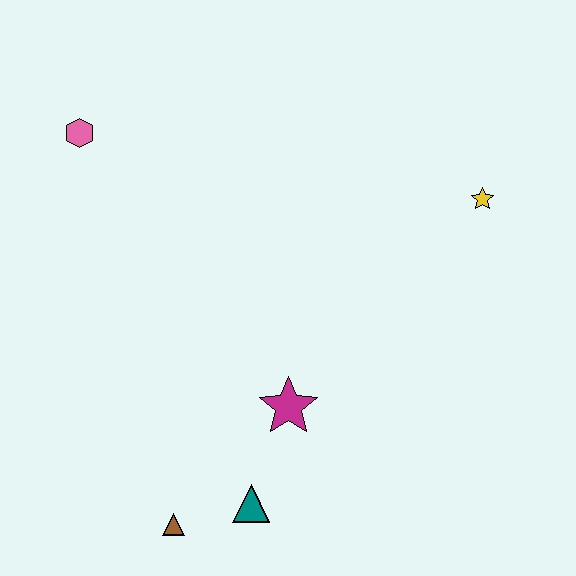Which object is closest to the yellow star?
The magenta star is closest to the yellow star.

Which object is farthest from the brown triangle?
The yellow star is farthest from the brown triangle.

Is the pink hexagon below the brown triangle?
No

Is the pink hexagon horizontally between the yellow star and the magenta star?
No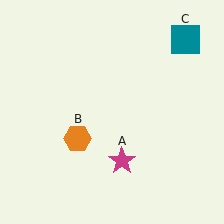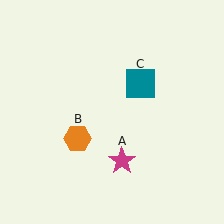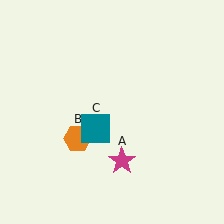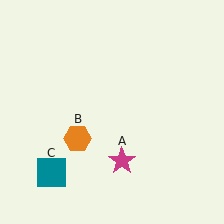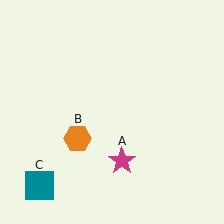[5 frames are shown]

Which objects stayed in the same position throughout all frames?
Magenta star (object A) and orange hexagon (object B) remained stationary.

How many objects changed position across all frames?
1 object changed position: teal square (object C).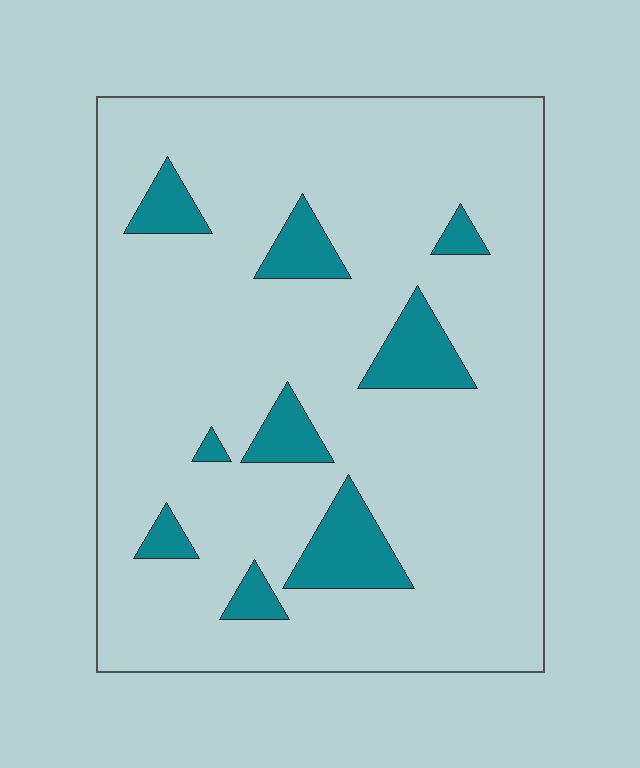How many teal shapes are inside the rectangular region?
9.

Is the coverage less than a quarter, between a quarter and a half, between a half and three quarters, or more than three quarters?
Less than a quarter.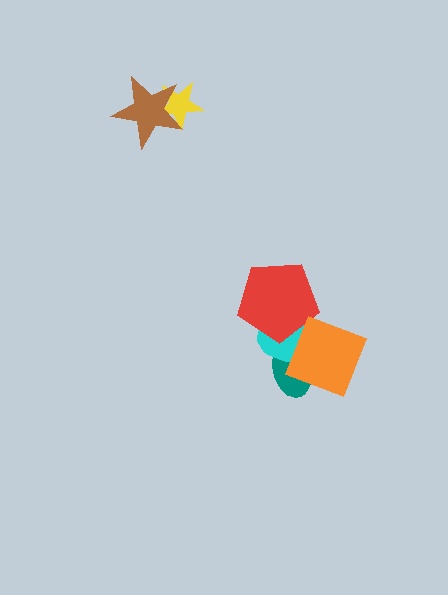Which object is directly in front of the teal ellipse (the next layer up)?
The cyan ellipse is directly in front of the teal ellipse.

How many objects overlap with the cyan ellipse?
3 objects overlap with the cyan ellipse.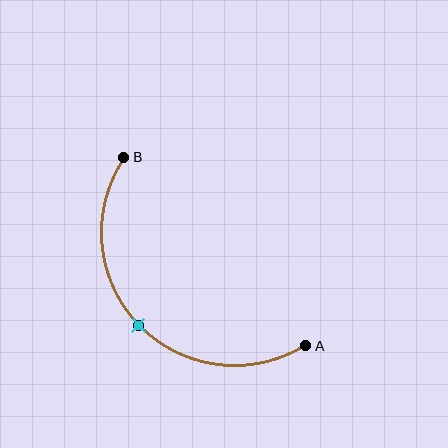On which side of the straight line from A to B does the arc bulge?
The arc bulges below and to the left of the straight line connecting A and B.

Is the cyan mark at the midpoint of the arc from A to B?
Yes. The cyan mark lies on the arc at equal arc-length from both A and B — it is the arc midpoint.